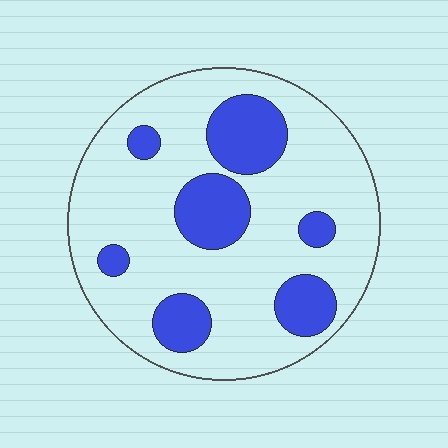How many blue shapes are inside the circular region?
7.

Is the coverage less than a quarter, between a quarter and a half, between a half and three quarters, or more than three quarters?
Less than a quarter.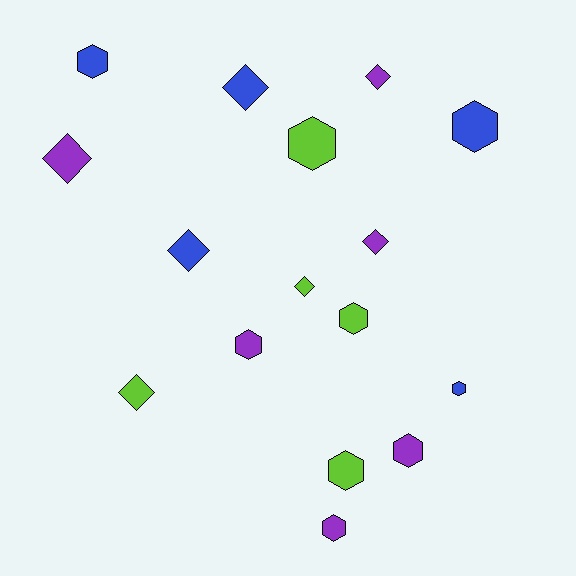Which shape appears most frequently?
Hexagon, with 9 objects.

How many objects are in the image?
There are 16 objects.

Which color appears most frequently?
Purple, with 6 objects.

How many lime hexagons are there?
There are 3 lime hexagons.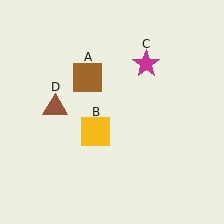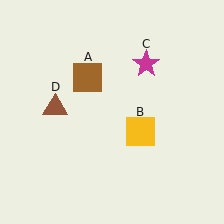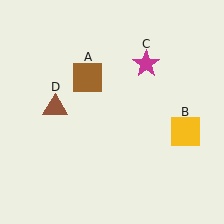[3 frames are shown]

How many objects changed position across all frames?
1 object changed position: yellow square (object B).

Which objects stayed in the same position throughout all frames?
Brown square (object A) and magenta star (object C) and brown triangle (object D) remained stationary.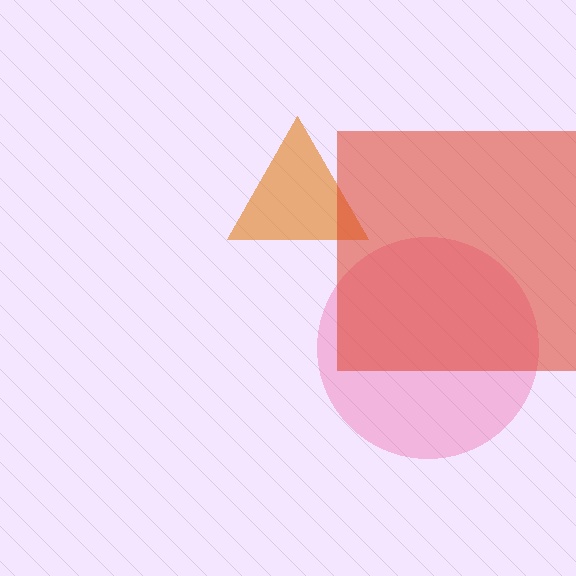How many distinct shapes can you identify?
There are 3 distinct shapes: a pink circle, an orange triangle, a red square.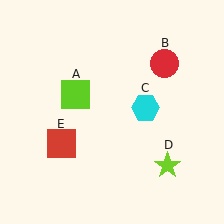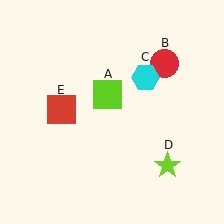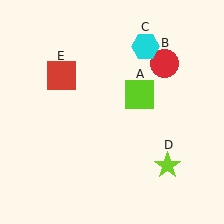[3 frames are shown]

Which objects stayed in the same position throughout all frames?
Red circle (object B) and lime star (object D) remained stationary.